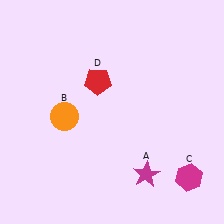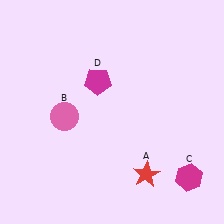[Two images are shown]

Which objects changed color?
A changed from magenta to red. B changed from orange to pink. D changed from red to magenta.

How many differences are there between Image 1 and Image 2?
There are 3 differences between the two images.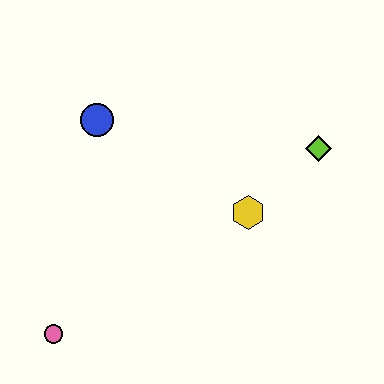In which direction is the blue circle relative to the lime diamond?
The blue circle is to the left of the lime diamond.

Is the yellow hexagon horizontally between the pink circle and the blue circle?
No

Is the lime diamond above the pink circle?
Yes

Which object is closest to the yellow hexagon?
The lime diamond is closest to the yellow hexagon.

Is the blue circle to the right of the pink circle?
Yes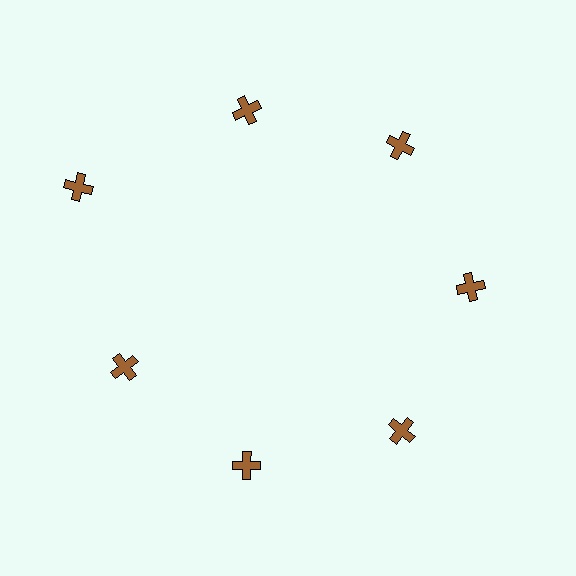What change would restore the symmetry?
The symmetry would be restored by moving it inward, back onto the ring so that all 7 crosses sit at equal angles and equal distance from the center.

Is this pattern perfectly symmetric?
No. The 7 brown crosses are arranged in a ring, but one element near the 10 o'clock position is pushed outward from the center, breaking the 7-fold rotational symmetry.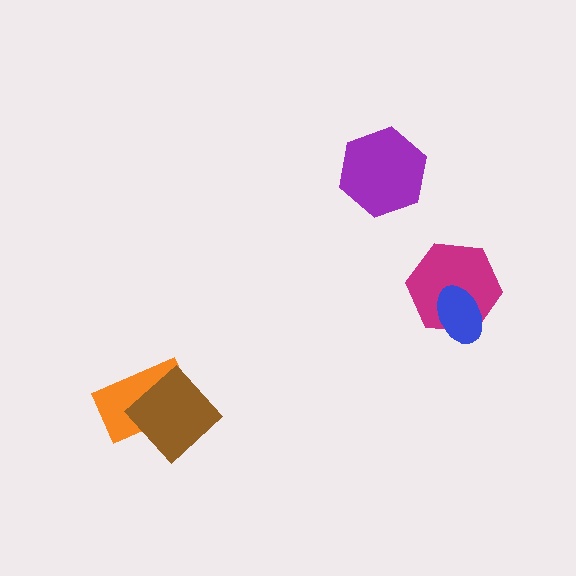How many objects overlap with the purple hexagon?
0 objects overlap with the purple hexagon.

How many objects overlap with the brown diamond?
1 object overlaps with the brown diamond.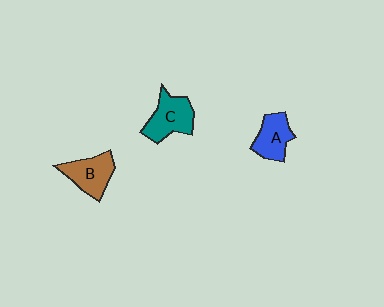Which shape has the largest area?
Shape C (teal).